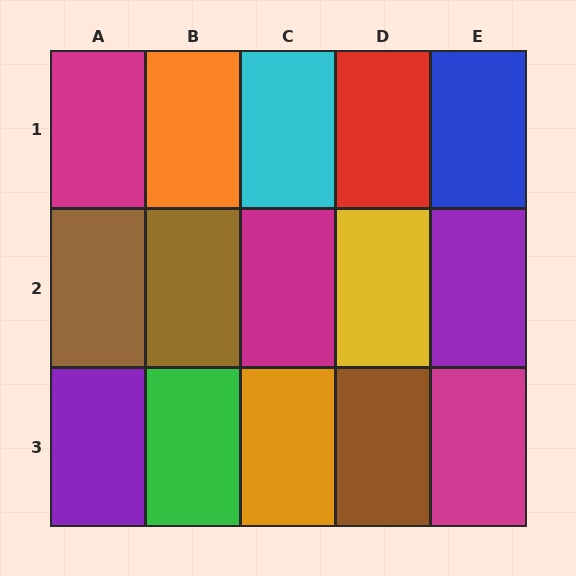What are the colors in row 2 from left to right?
Brown, brown, magenta, yellow, purple.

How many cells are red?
1 cell is red.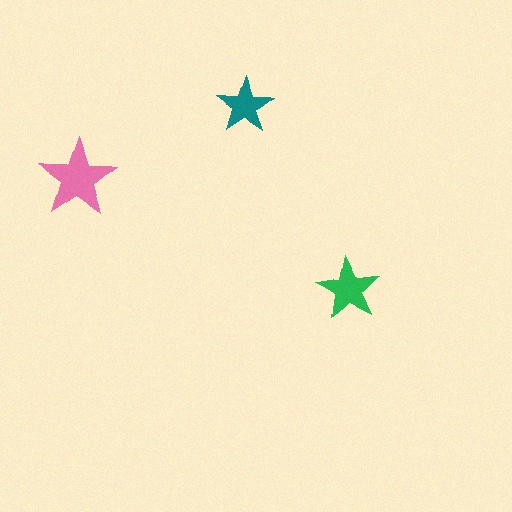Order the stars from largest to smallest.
the pink one, the green one, the teal one.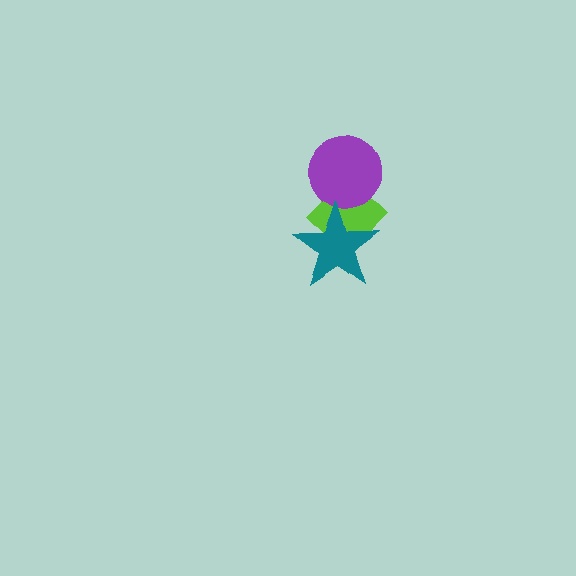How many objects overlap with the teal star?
1 object overlaps with the teal star.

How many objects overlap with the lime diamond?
2 objects overlap with the lime diamond.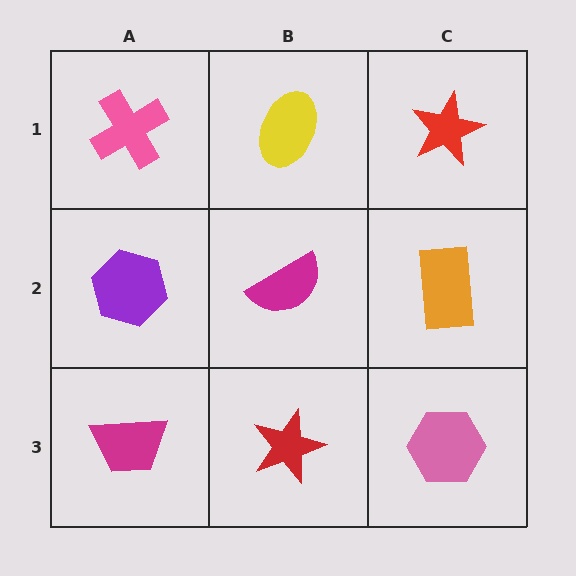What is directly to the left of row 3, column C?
A red star.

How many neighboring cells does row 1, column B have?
3.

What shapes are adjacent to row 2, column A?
A pink cross (row 1, column A), a magenta trapezoid (row 3, column A), a magenta semicircle (row 2, column B).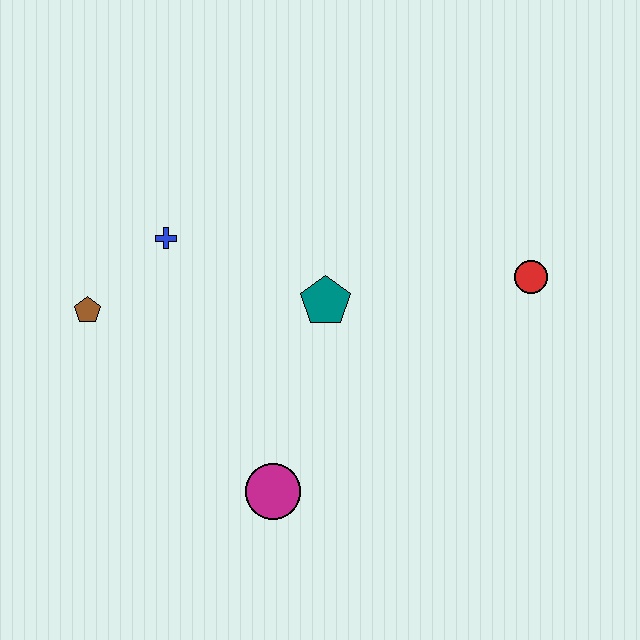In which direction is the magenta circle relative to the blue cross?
The magenta circle is below the blue cross.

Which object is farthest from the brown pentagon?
The red circle is farthest from the brown pentagon.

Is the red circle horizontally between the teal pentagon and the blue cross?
No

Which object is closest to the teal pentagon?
The blue cross is closest to the teal pentagon.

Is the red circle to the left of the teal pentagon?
No